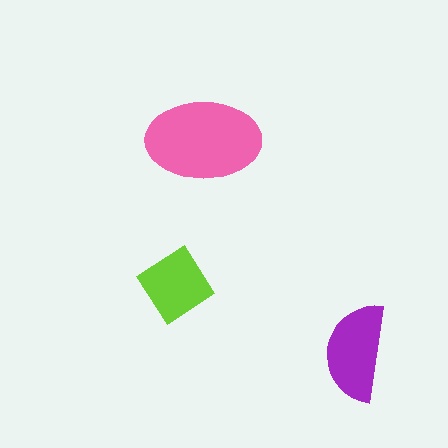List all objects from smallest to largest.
The lime diamond, the purple semicircle, the pink ellipse.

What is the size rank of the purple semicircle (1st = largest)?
2nd.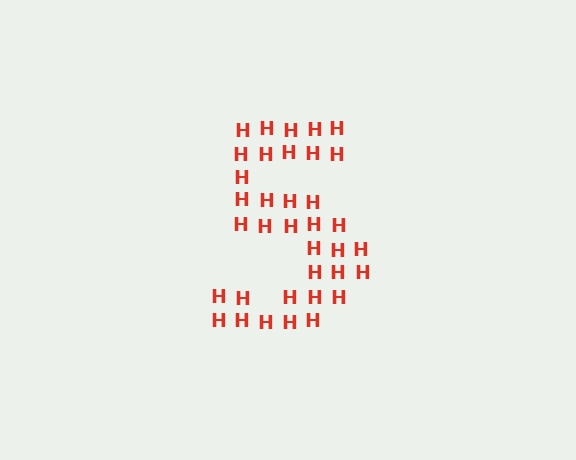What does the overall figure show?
The overall figure shows the digit 5.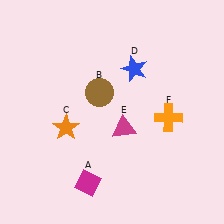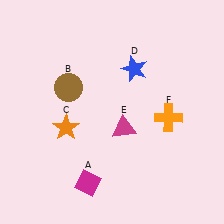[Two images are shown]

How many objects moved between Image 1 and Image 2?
1 object moved between the two images.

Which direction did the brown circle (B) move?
The brown circle (B) moved left.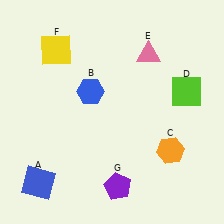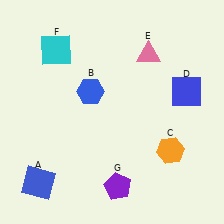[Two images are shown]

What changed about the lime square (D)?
In Image 1, D is lime. In Image 2, it changed to blue.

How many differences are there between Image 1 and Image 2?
There are 2 differences between the two images.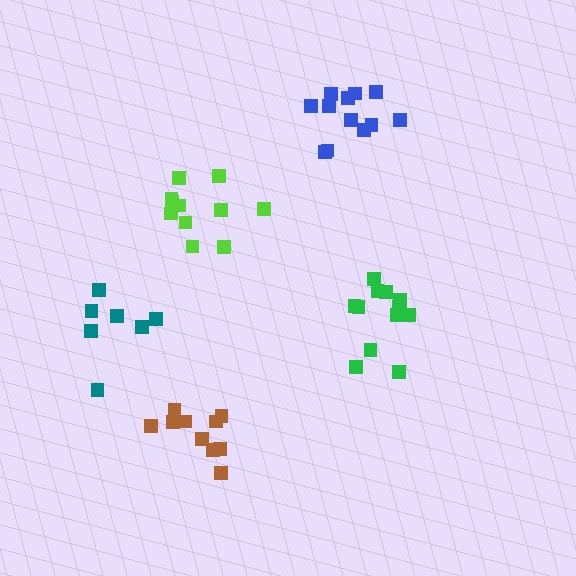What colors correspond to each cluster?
The clusters are colored: lime, green, brown, blue, teal.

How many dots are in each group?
Group 1: 11 dots, Group 2: 13 dots, Group 3: 10 dots, Group 4: 12 dots, Group 5: 8 dots (54 total).